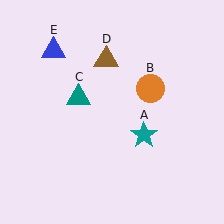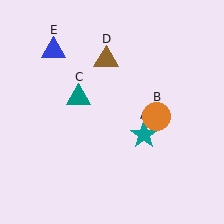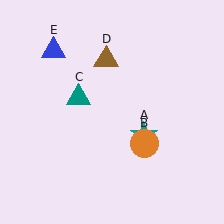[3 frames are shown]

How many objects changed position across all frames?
1 object changed position: orange circle (object B).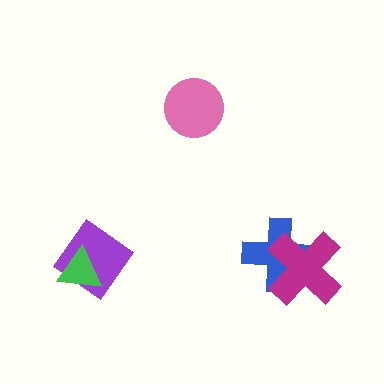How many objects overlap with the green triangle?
1 object overlaps with the green triangle.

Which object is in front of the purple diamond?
The green triangle is in front of the purple diamond.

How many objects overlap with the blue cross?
1 object overlaps with the blue cross.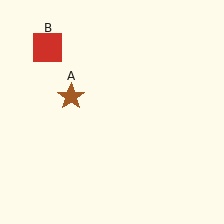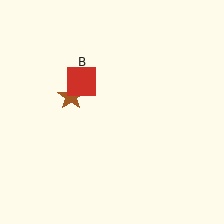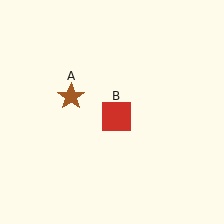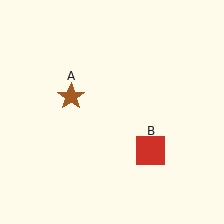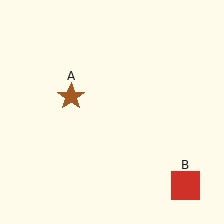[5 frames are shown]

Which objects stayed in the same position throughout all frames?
Brown star (object A) remained stationary.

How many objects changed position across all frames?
1 object changed position: red square (object B).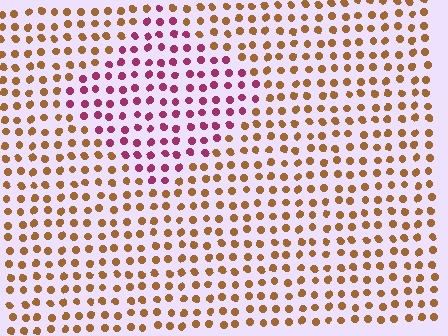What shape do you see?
I see a diamond.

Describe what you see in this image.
The image is filled with small brown elements in a uniform arrangement. A diamond-shaped region is visible where the elements are tinted to a slightly different hue, forming a subtle color boundary.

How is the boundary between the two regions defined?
The boundary is defined purely by a slight shift in hue (about 60 degrees). Spacing, size, and orientation are identical on both sides.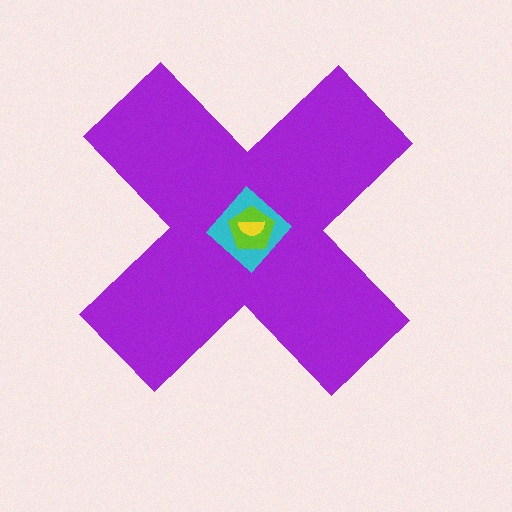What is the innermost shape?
The yellow semicircle.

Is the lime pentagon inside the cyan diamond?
Yes.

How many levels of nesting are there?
4.